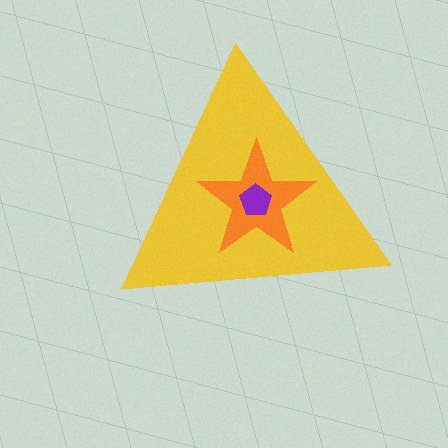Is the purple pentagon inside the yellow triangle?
Yes.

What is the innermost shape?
The purple pentagon.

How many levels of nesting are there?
3.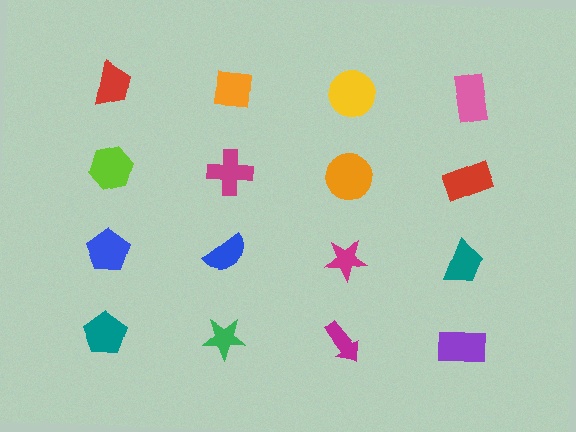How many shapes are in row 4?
4 shapes.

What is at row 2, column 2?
A magenta cross.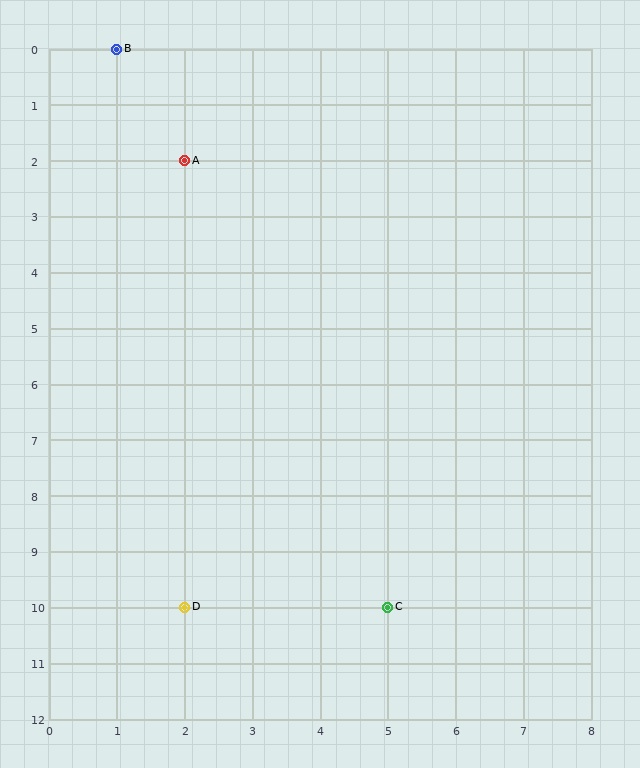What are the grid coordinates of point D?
Point D is at grid coordinates (2, 10).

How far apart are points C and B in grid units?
Points C and B are 4 columns and 10 rows apart (about 10.8 grid units diagonally).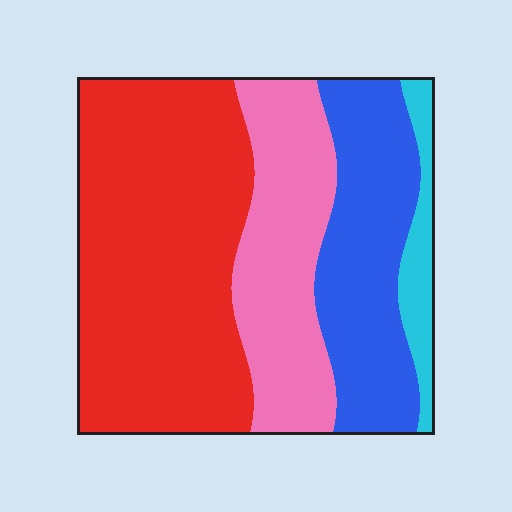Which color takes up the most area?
Red, at roughly 45%.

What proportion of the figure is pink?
Pink takes up about one quarter (1/4) of the figure.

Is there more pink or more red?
Red.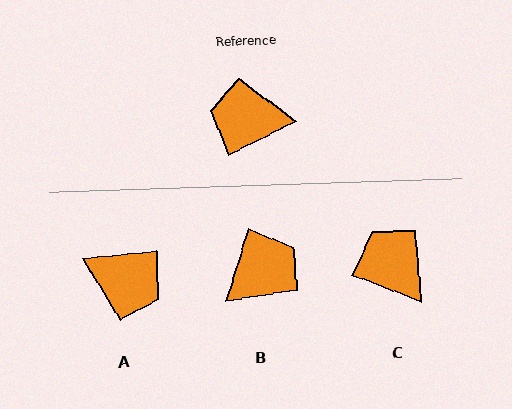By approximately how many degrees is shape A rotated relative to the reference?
Approximately 158 degrees counter-clockwise.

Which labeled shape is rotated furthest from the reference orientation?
A, about 158 degrees away.